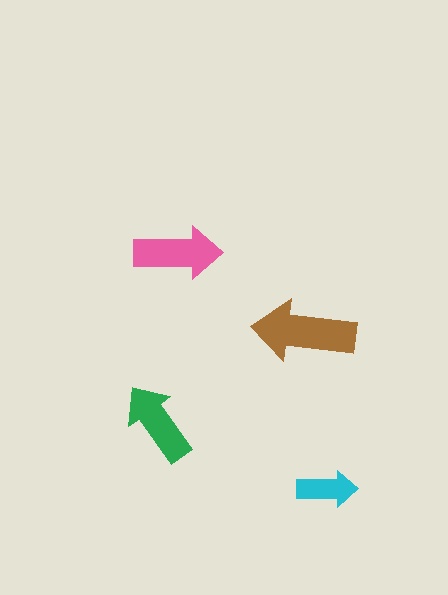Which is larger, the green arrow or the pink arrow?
The pink one.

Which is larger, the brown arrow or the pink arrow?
The brown one.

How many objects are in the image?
There are 4 objects in the image.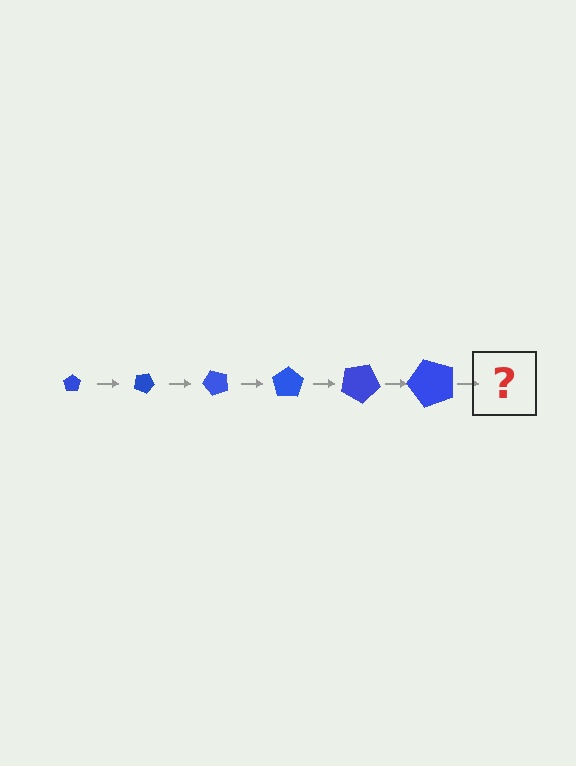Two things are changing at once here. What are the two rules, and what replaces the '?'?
The two rules are that the pentagon grows larger each step and it rotates 25 degrees each step. The '?' should be a pentagon, larger than the previous one and rotated 150 degrees from the start.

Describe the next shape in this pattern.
It should be a pentagon, larger than the previous one and rotated 150 degrees from the start.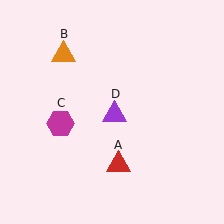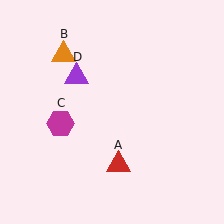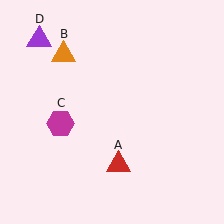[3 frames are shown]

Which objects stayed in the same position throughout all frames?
Red triangle (object A) and orange triangle (object B) and magenta hexagon (object C) remained stationary.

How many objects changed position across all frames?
1 object changed position: purple triangle (object D).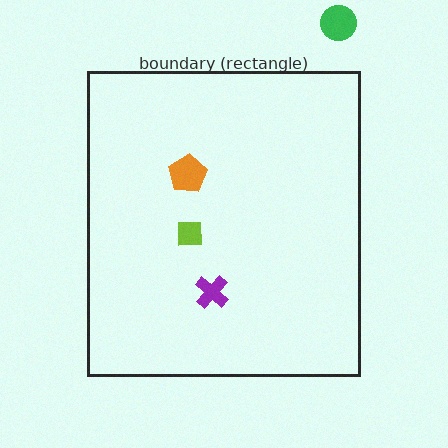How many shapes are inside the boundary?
3 inside, 1 outside.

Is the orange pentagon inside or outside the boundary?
Inside.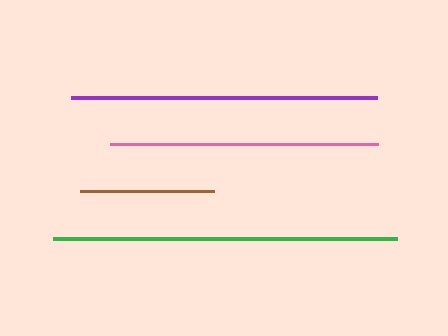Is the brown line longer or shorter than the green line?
The green line is longer than the brown line.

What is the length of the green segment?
The green segment is approximately 344 pixels long.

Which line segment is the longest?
The green line is the longest at approximately 344 pixels.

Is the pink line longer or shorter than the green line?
The green line is longer than the pink line.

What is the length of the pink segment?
The pink segment is approximately 268 pixels long.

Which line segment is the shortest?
The brown line is the shortest at approximately 133 pixels.